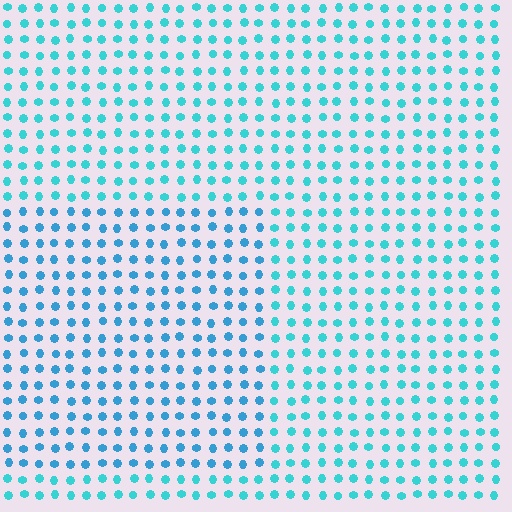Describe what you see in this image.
The image is filled with small cyan elements in a uniform arrangement. A rectangle-shaped region is visible where the elements are tinted to a slightly different hue, forming a subtle color boundary.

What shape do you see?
I see a rectangle.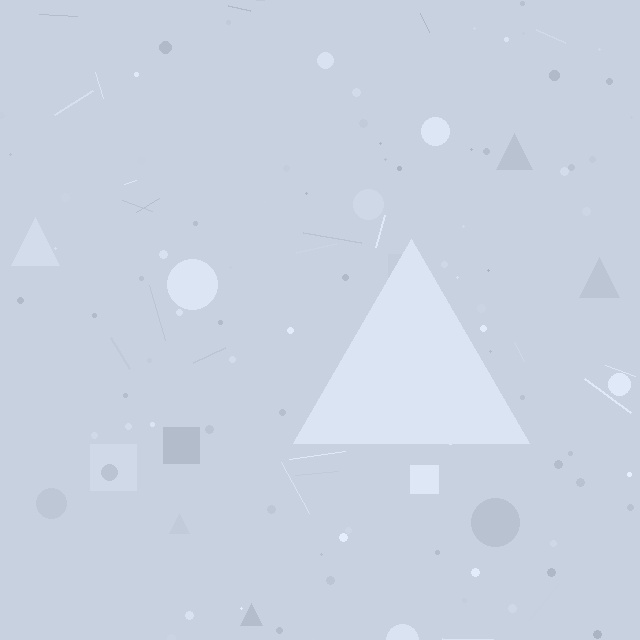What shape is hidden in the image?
A triangle is hidden in the image.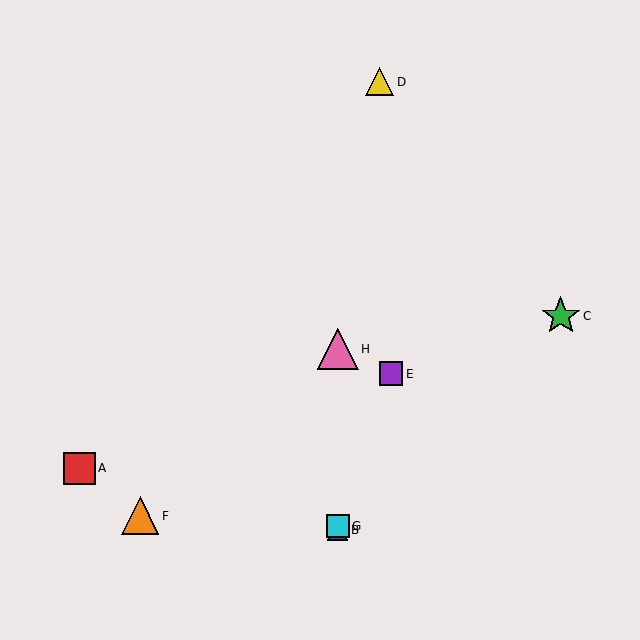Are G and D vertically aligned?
No, G is at x≈338 and D is at x≈379.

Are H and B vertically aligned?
Yes, both are at x≈338.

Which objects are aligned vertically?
Objects B, G, H are aligned vertically.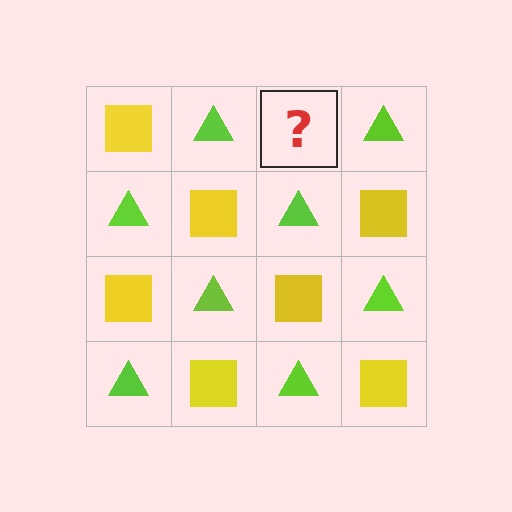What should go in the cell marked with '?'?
The missing cell should contain a yellow square.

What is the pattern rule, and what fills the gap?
The rule is that it alternates yellow square and lime triangle in a checkerboard pattern. The gap should be filled with a yellow square.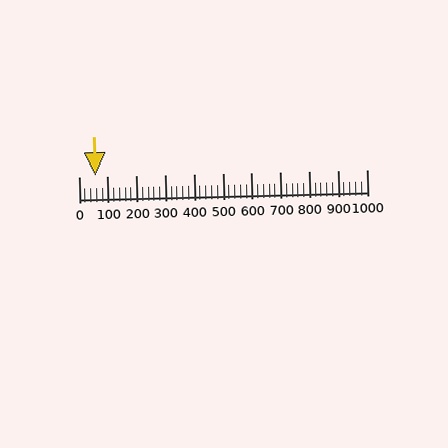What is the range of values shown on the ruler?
The ruler shows values from 0 to 1000.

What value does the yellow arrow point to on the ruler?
The yellow arrow points to approximately 57.